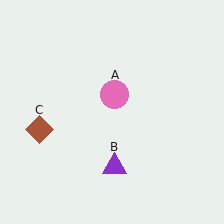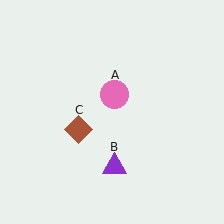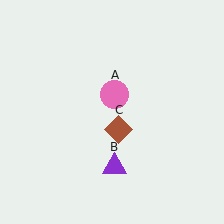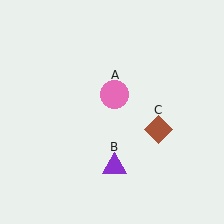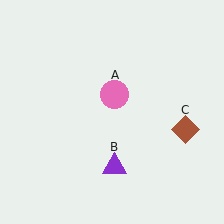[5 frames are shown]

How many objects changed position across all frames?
1 object changed position: brown diamond (object C).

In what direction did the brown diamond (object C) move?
The brown diamond (object C) moved right.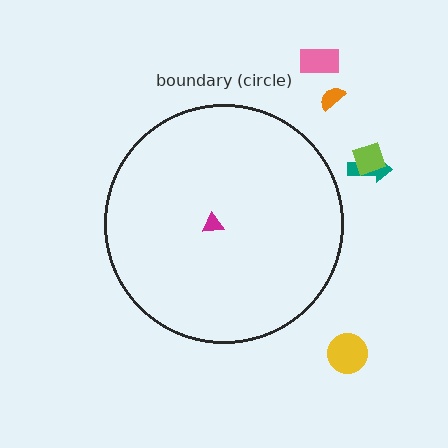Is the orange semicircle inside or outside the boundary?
Outside.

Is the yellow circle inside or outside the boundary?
Outside.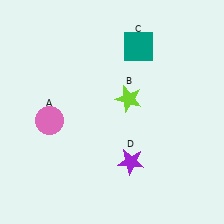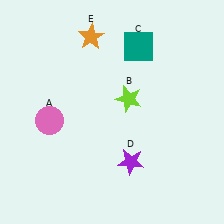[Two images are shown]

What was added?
An orange star (E) was added in Image 2.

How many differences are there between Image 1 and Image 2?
There is 1 difference between the two images.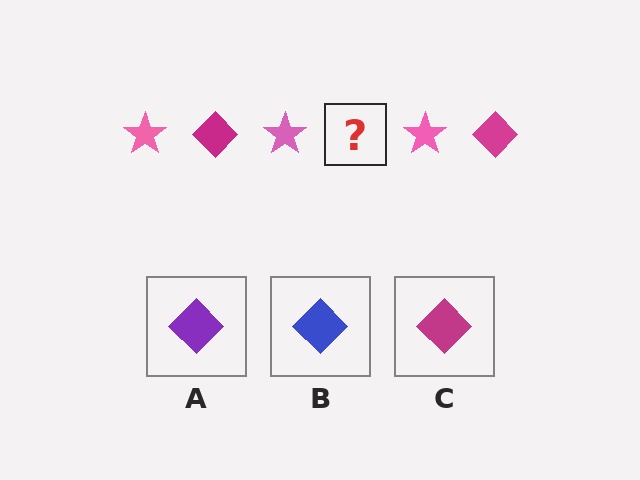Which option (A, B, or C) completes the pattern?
C.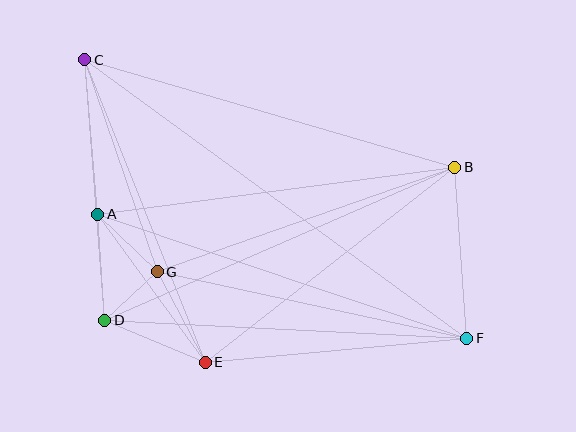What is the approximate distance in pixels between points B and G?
The distance between B and G is approximately 315 pixels.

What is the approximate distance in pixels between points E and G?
The distance between E and G is approximately 102 pixels.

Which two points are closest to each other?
Points D and G are closest to each other.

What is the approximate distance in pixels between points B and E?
The distance between B and E is approximately 317 pixels.